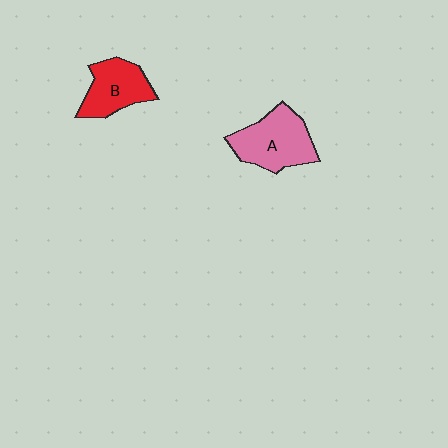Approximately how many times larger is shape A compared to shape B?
Approximately 1.3 times.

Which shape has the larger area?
Shape A (pink).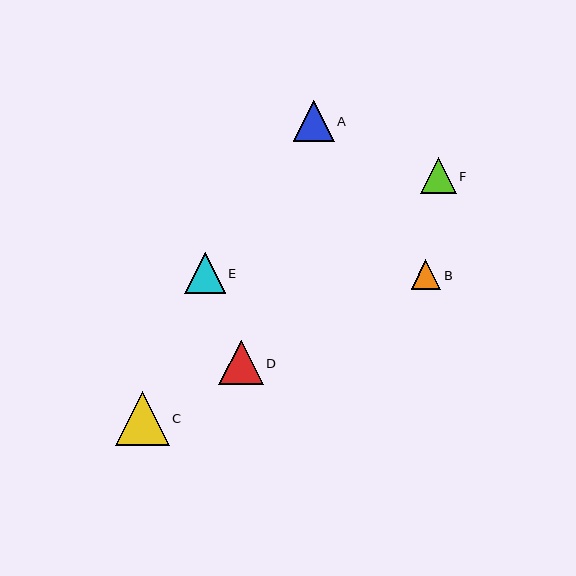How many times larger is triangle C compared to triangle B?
Triangle C is approximately 1.8 times the size of triangle B.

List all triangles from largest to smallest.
From largest to smallest: C, D, A, E, F, B.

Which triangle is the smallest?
Triangle B is the smallest with a size of approximately 30 pixels.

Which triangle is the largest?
Triangle C is the largest with a size of approximately 54 pixels.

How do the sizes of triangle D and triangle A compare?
Triangle D and triangle A are approximately the same size.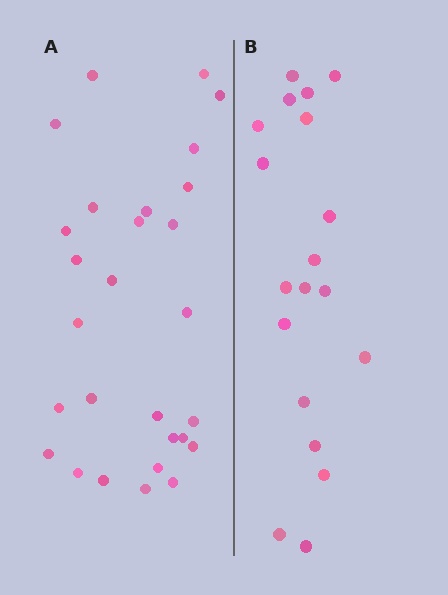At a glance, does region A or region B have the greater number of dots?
Region A (the left region) has more dots.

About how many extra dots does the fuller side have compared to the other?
Region A has roughly 8 or so more dots than region B.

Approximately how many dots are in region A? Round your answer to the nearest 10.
About 30 dots. (The exact count is 28, which rounds to 30.)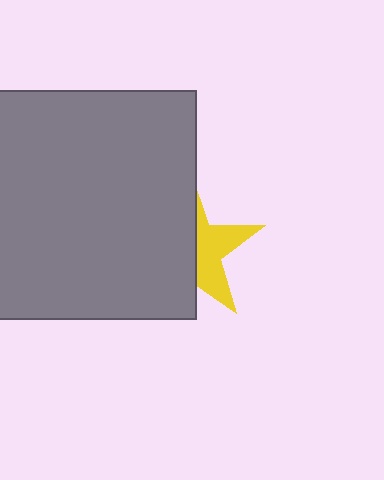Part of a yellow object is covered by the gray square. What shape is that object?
It is a star.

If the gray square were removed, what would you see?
You would see the complete yellow star.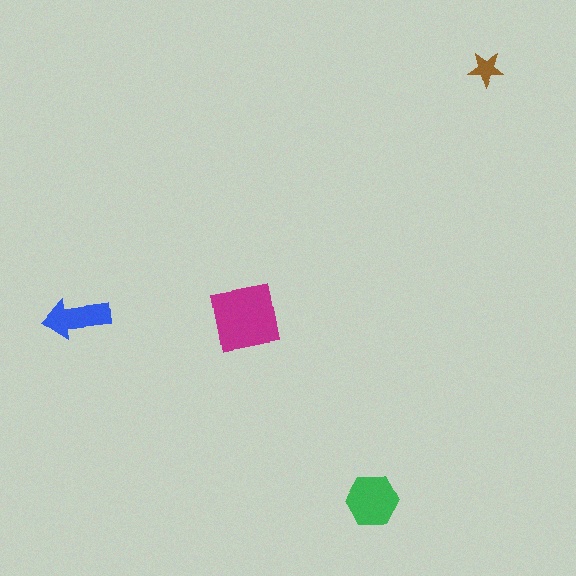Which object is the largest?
The magenta square.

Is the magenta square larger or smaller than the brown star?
Larger.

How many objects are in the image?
There are 4 objects in the image.